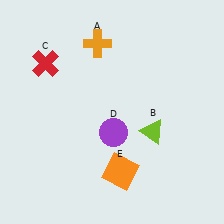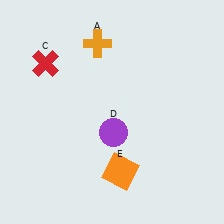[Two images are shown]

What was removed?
The lime triangle (B) was removed in Image 2.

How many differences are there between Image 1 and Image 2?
There is 1 difference between the two images.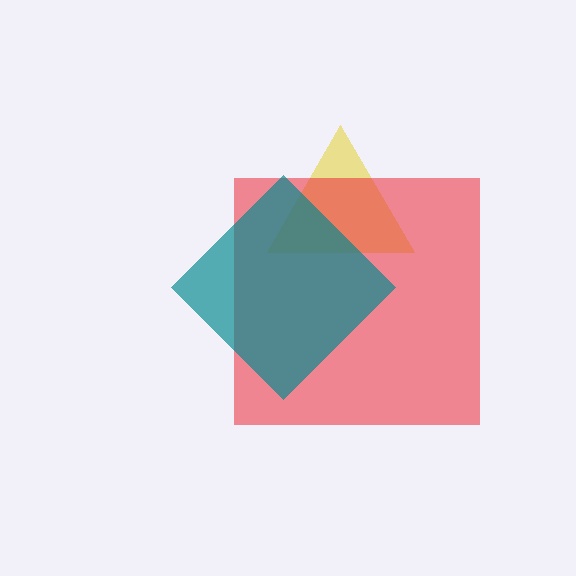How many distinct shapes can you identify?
There are 3 distinct shapes: a yellow triangle, a red square, a teal diamond.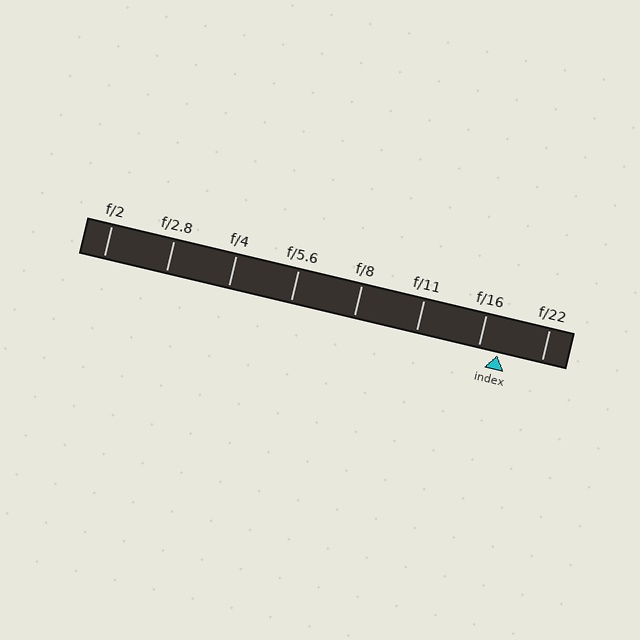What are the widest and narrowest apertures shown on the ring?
The widest aperture shown is f/2 and the narrowest is f/22.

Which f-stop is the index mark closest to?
The index mark is closest to f/16.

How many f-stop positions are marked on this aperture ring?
There are 8 f-stop positions marked.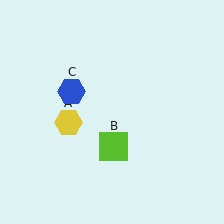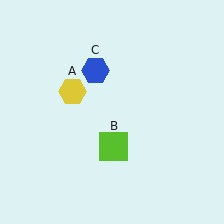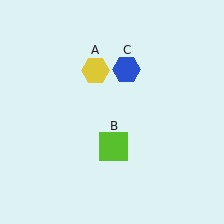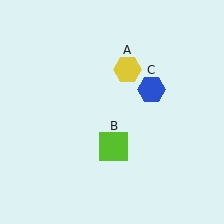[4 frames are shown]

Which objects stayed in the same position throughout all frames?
Lime square (object B) remained stationary.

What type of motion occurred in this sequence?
The yellow hexagon (object A), blue hexagon (object C) rotated clockwise around the center of the scene.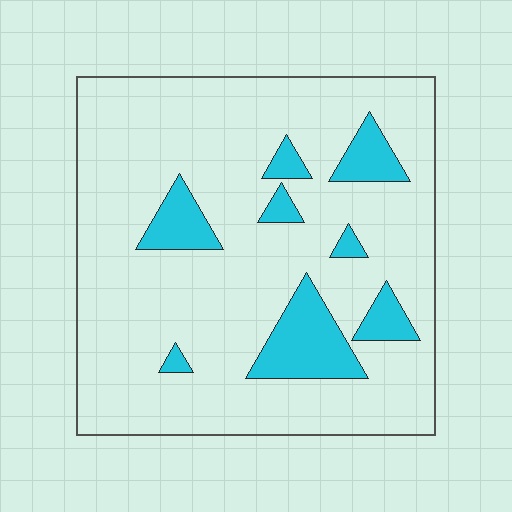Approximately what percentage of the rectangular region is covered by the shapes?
Approximately 15%.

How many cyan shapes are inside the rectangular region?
8.